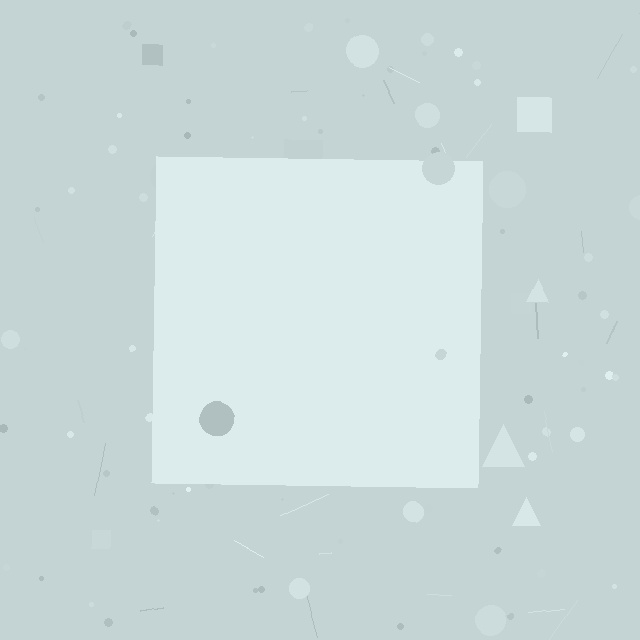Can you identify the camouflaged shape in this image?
The camouflaged shape is a square.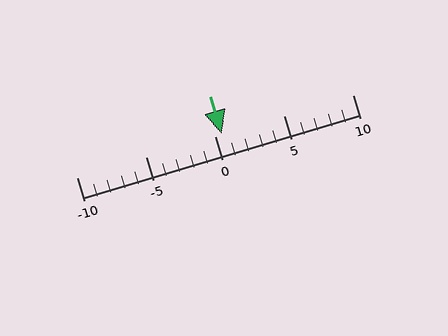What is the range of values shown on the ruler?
The ruler shows values from -10 to 10.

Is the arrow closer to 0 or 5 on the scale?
The arrow is closer to 0.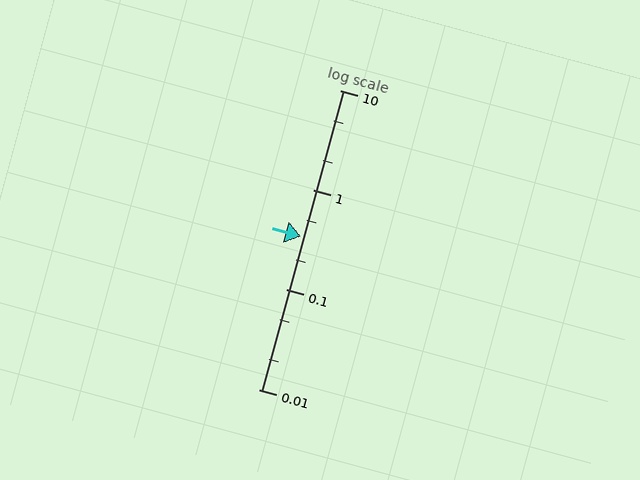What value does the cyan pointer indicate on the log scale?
The pointer indicates approximately 0.34.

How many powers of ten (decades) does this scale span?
The scale spans 3 decades, from 0.01 to 10.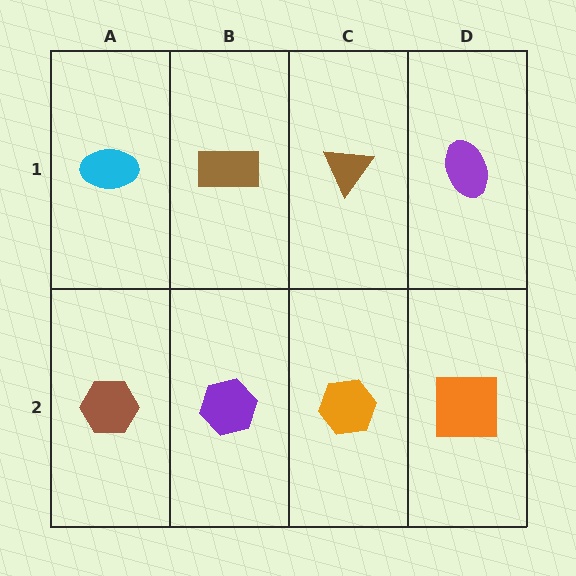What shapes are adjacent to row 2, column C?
A brown triangle (row 1, column C), a purple hexagon (row 2, column B), an orange square (row 2, column D).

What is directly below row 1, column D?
An orange square.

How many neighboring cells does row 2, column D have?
2.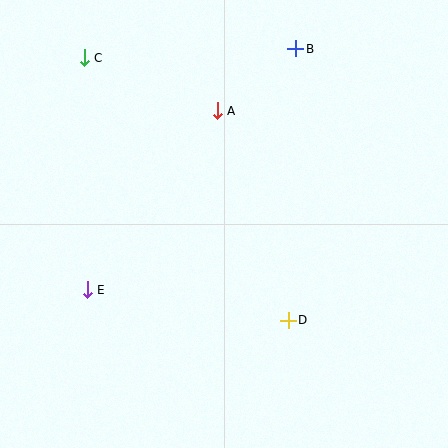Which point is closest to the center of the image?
Point A at (217, 111) is closest to the center.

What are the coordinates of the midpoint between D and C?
The midpoint between D and C is at (186, 189).